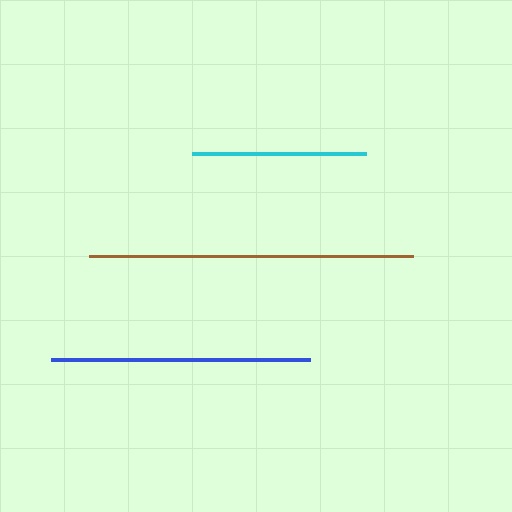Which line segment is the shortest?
The cyan line is the shortest at approximately 175 pixels.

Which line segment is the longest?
The brown line is the longest at approximately 324 pixels.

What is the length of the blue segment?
The blue segment is approximately 260 pixels long.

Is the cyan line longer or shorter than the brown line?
The brown line is longer than the cyan line.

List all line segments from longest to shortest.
From longest to shortest: brown, blue, cyan.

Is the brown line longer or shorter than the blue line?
The brown line is longer than the blue line.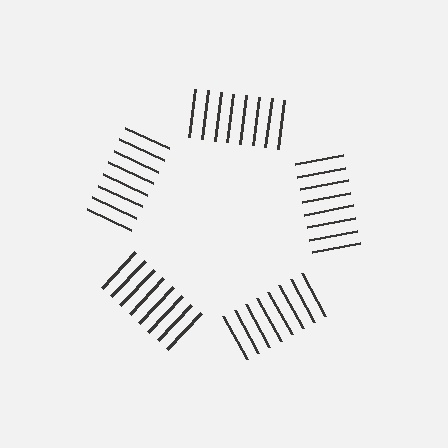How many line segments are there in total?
40 — 8 along each of the 5 edges.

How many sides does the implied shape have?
5 sides — the line-ends trace a pentagon.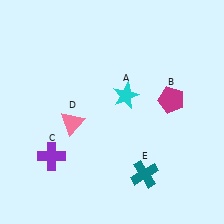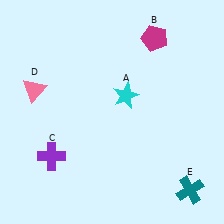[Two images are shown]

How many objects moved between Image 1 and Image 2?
3 objects moved between the two images.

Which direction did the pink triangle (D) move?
The pink triangle (D) moved left.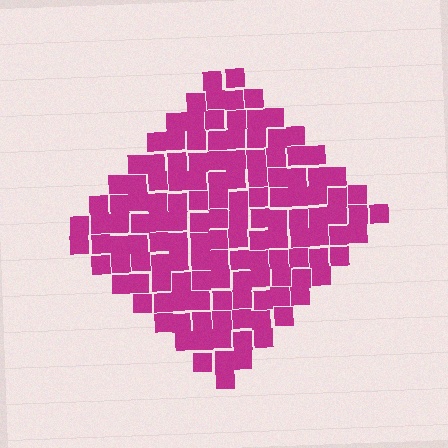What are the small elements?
The small elements are squares.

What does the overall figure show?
The overall figure shows a diamond.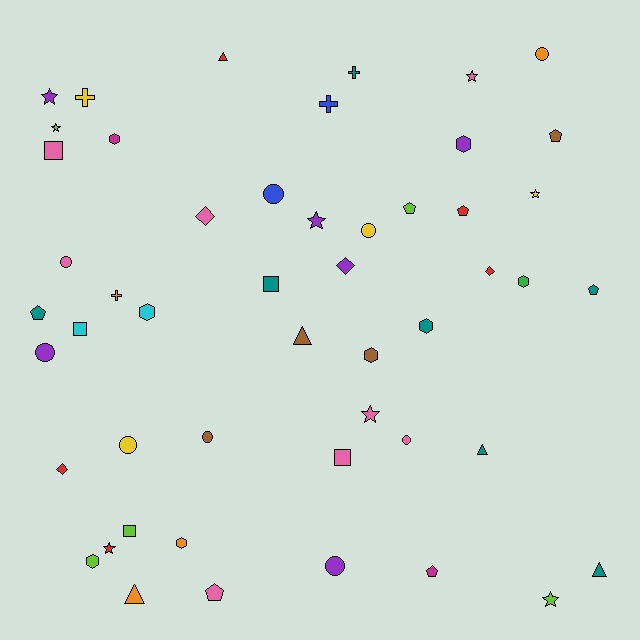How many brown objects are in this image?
There are 4 brown objects.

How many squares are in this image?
There are 5 squares.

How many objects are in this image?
There are 50 objects.